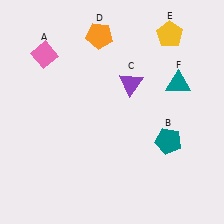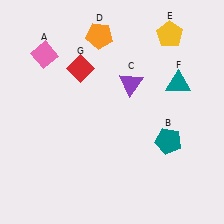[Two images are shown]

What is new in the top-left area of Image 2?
A red diamond (G) was added in the top-left area of Image 2.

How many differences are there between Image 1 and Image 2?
There is 1 difference between the two images.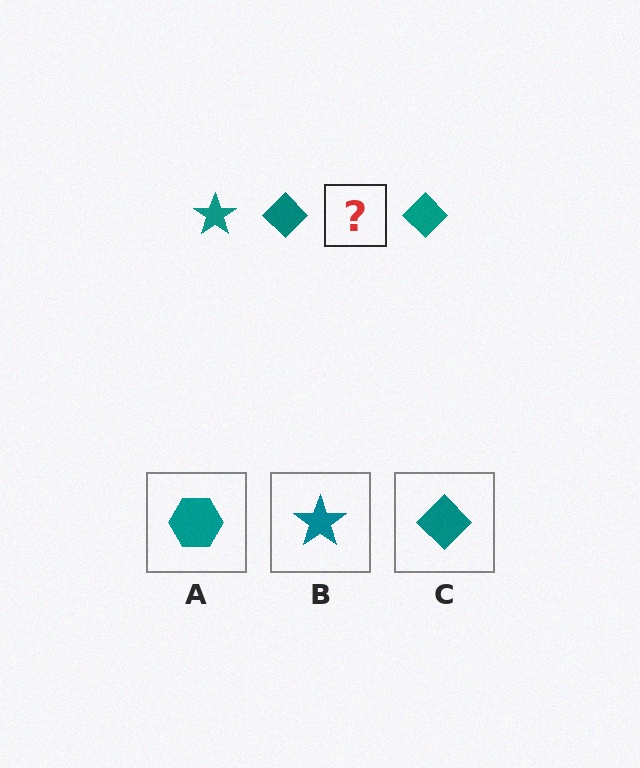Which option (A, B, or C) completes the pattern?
B.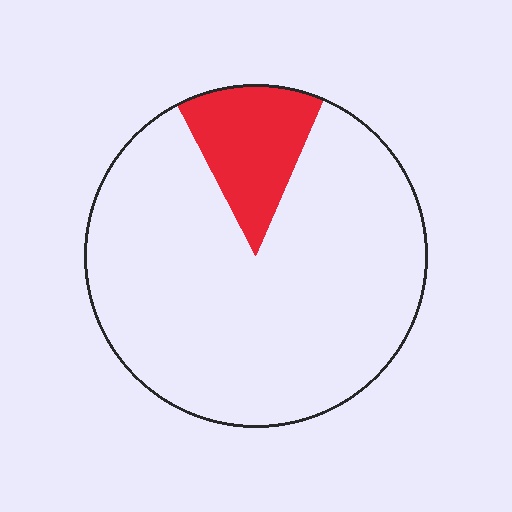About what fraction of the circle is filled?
About one eighth (1/8).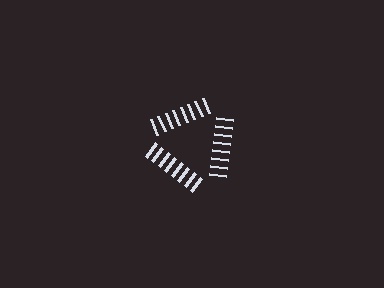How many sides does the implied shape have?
3 sides — the line-ends trace a triangle.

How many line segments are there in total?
24 — 8 along each of the 3 edges.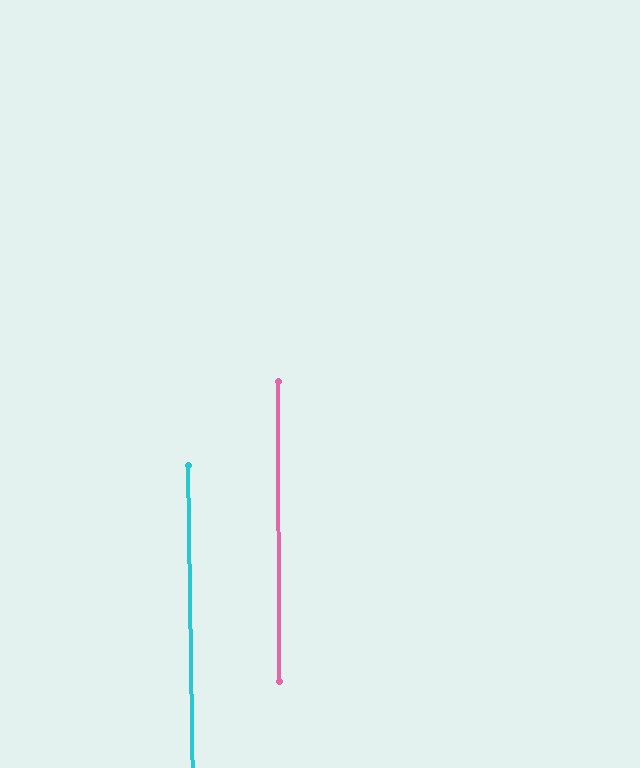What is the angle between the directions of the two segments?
Approximately 1 degree.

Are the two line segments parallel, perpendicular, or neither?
Parallel — their directions differ by only 0.7°.